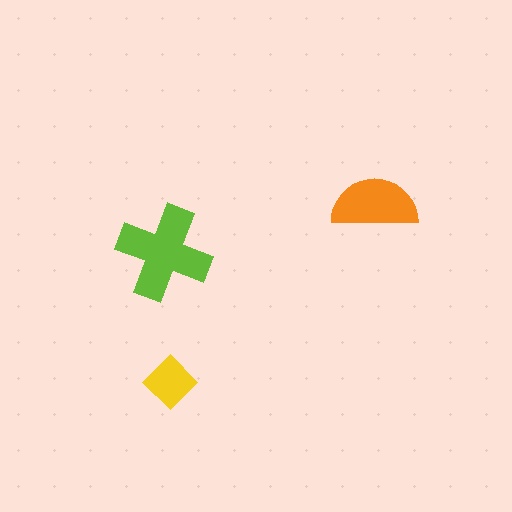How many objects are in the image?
There are 3 objects in the image.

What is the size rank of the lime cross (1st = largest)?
1st.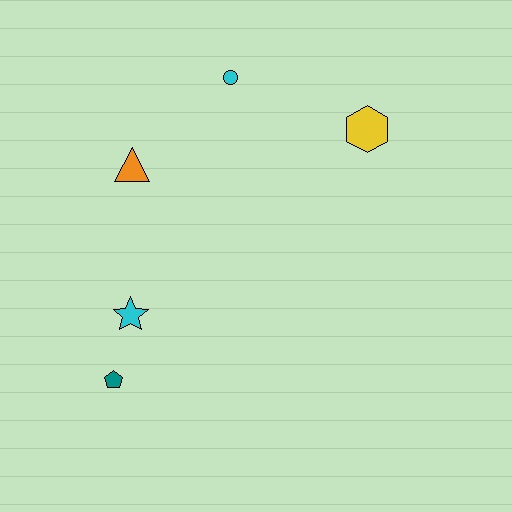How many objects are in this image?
There are 5 objects.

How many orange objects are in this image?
There is 1 orange object.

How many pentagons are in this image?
There is 1 pentagon.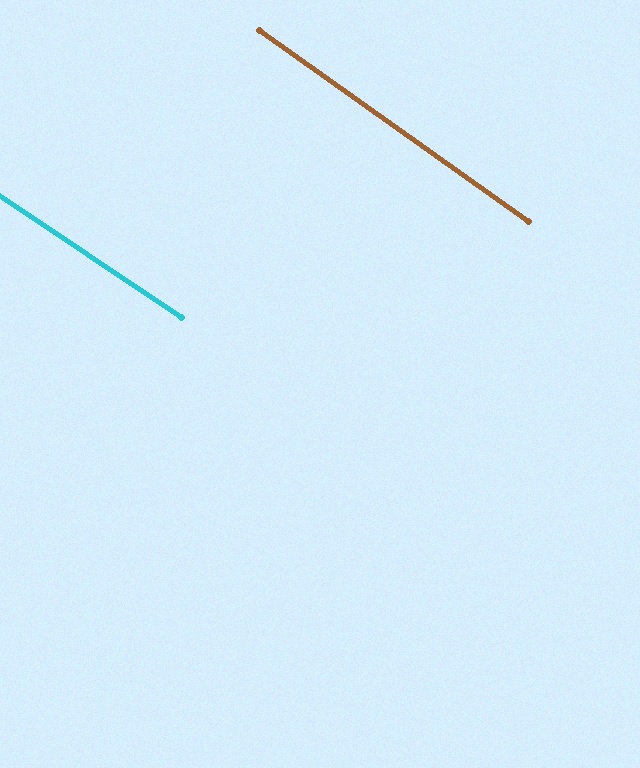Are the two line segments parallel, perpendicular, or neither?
Parallel — their directions differ by only 1.5°.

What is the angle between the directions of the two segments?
Approximately 2 degrees.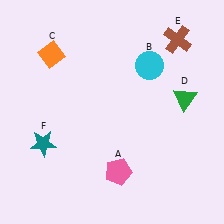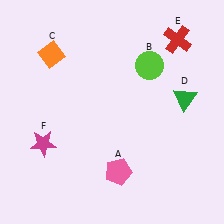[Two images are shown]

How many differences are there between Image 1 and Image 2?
There are 3 differences between the two images.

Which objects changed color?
B changed from cyan to lime. E changed from brown to red. F changed from teal to magenta.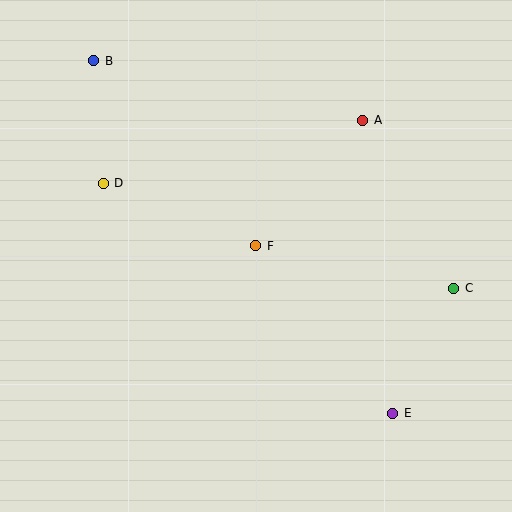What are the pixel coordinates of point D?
Point D is at (103, 183).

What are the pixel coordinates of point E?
Point E is at (393, 413).